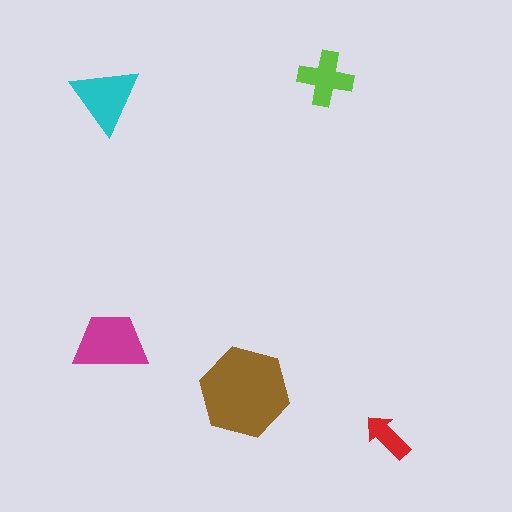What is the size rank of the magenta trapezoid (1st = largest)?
2nd.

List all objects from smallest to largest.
The red arrow, the lime cross, the cyan triangle, the magenta trapezoid, the brown hexagon.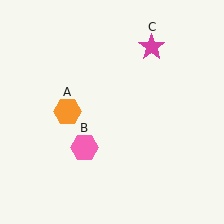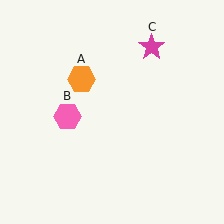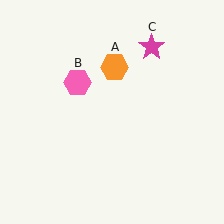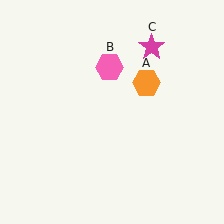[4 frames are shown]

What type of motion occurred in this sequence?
The orange hexagon (object A), pink hexagon (object B) rotated clockwise around the center of the scene.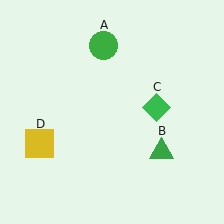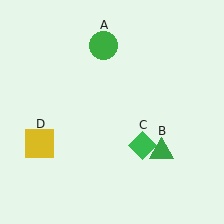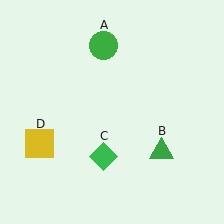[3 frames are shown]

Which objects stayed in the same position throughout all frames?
Green circle (object A) and green triangle (object B) and yellow square (object D) remained stationary.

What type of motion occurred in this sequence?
The green diamond (object C) rotated clockwise around the center of the scene.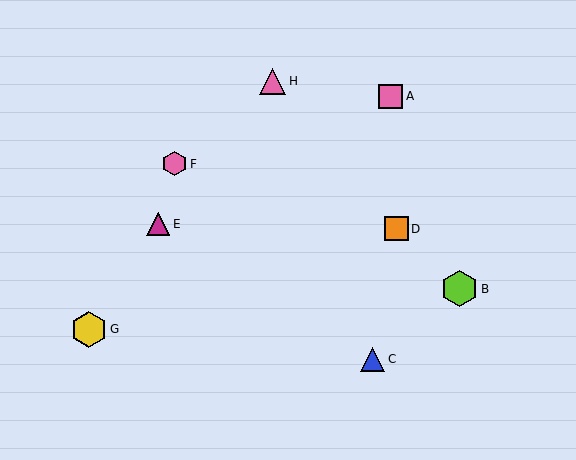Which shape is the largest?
The lime hexagon (labeled B) is the largest.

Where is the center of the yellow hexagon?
The center of the yellow hexagon is at (89, 329).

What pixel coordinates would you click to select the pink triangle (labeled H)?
Click at (273, 81) to select the pink triangle H.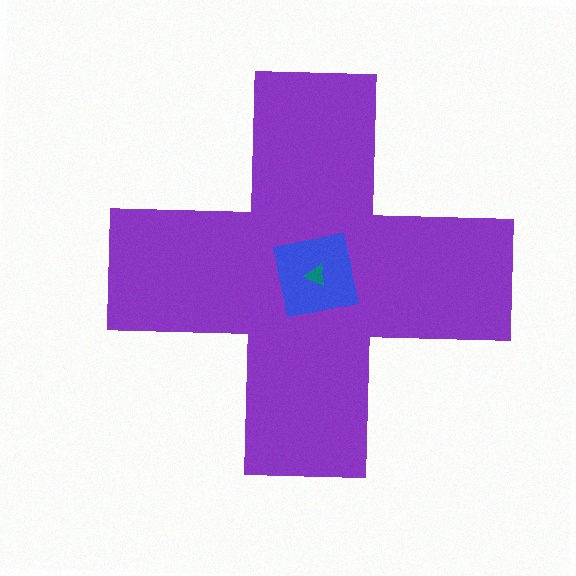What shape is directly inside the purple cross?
The blue square.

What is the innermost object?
The teal triangle.